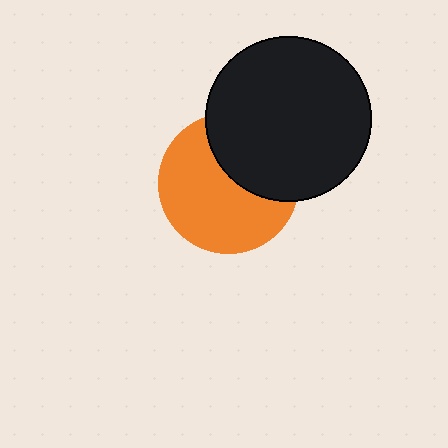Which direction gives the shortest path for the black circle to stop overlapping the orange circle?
Moving toward the upper-right gives the shortest separation.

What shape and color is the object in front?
The object in front is a black circle.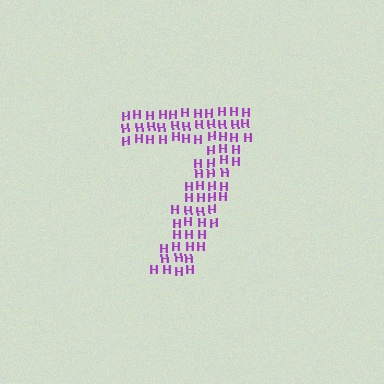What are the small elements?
The small elements are letter H's.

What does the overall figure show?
The overall figure shows the digit 7.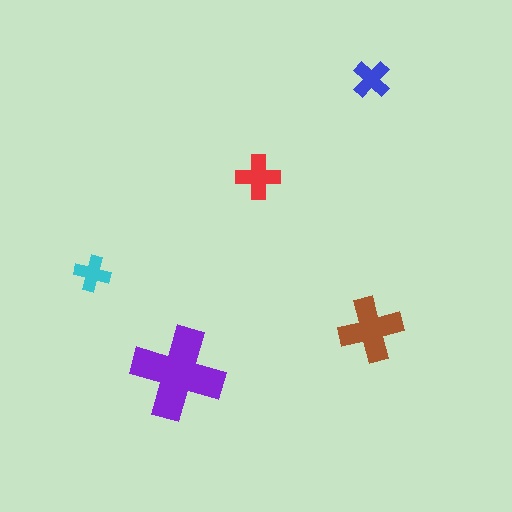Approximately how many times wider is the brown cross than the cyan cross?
About 2 times wider.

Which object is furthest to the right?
The blue cross is rightmost.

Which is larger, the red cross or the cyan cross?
The red one.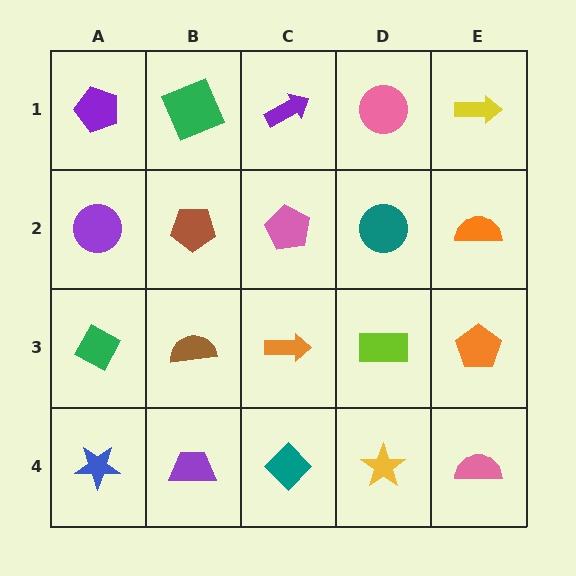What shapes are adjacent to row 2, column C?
A purple arrow (row 1, column C), an orange arrow (row 3, column C), a brown pentagon (row 2, column B), a teal circle (row 2, column D).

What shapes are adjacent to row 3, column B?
A brown pentagon (row 2, column B), a purple trapezoid (row 4, column B), a green diamond (row 3, column A), an orange arrow (row 3, column C).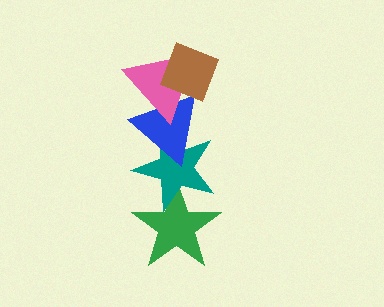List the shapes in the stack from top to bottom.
From top to bottom: the brown diamond, the pink triangle, the blue triangle, the teal star, the green star.